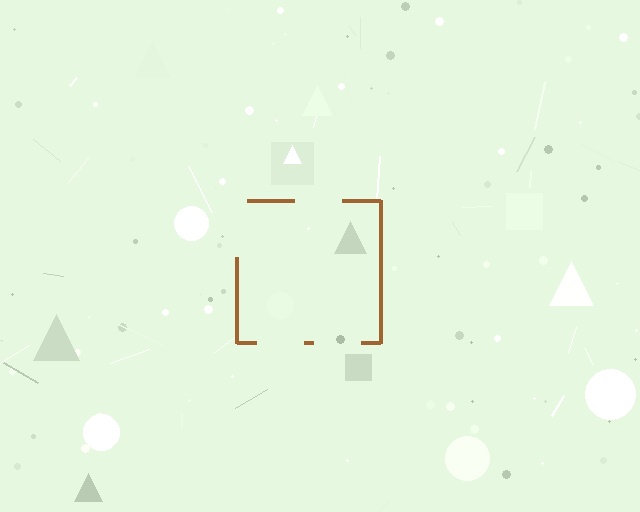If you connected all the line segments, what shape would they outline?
They would outline a square.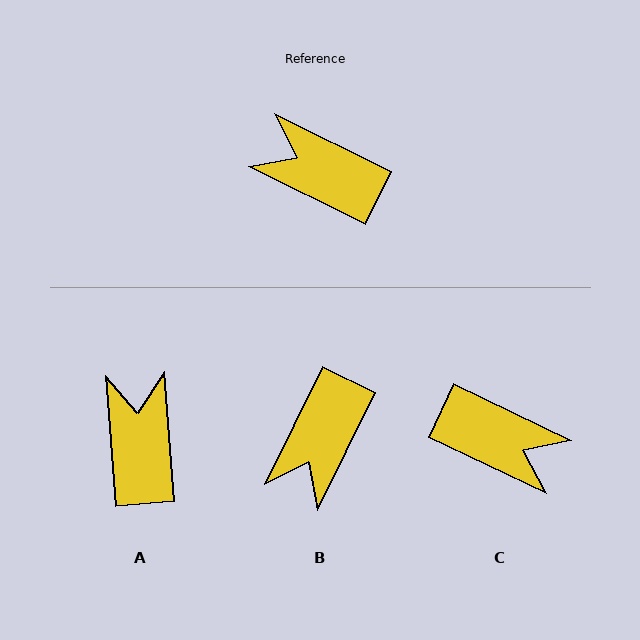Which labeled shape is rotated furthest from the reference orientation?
C, about 179 degrees away.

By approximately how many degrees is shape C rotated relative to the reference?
Approximately 179 degrees clockwise.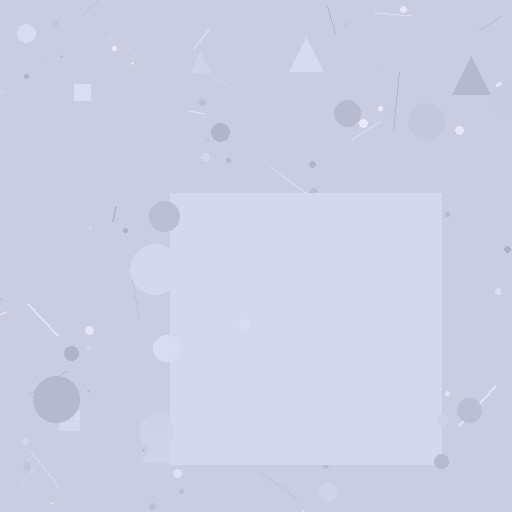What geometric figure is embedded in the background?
A square is embedded in the background.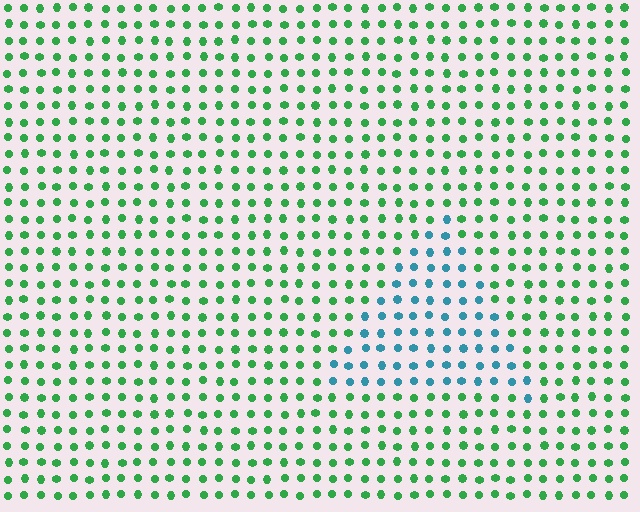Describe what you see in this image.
The image is filled with small green elements in a uniform arrangement. A triangle-shaped region is visible where the elements are tinted to a slightly different hue, forming a subtle color boundary.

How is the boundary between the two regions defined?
The boundary is defined purely by a slight shift in hue (about 59 degrees). Spacing, size, and orientation are identical on both sides.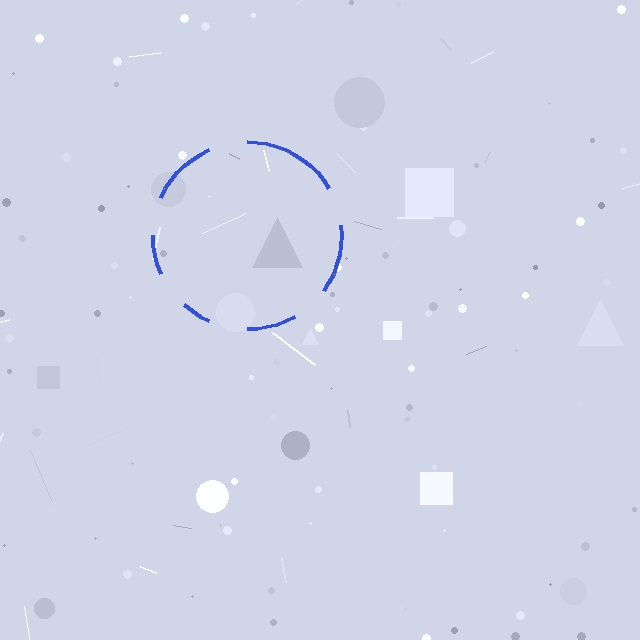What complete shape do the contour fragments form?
The contour fragments form a circle.